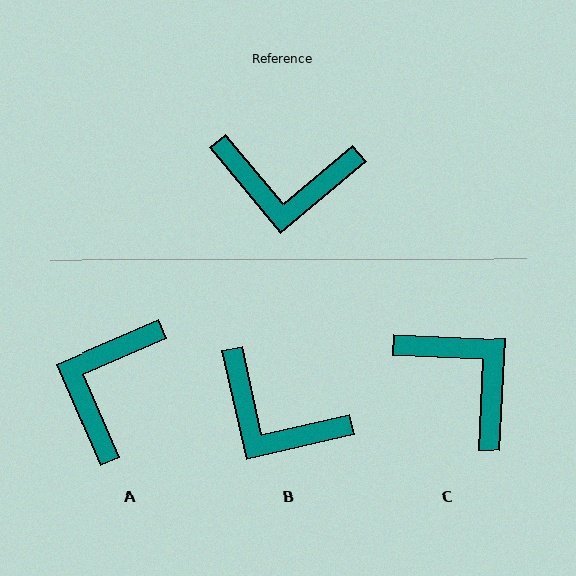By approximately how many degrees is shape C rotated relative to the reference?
Approximately 137 degrees counter-clockwise.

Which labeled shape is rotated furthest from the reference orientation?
C, about 137 degrees away.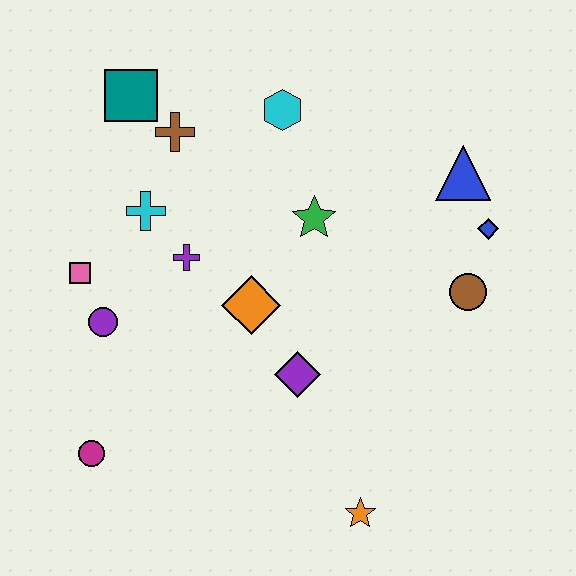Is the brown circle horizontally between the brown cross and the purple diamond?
No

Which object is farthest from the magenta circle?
The blue triangle is farthest from the magenta circle.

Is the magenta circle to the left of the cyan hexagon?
Yes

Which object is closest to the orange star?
The purple diamond is closest to the orange star.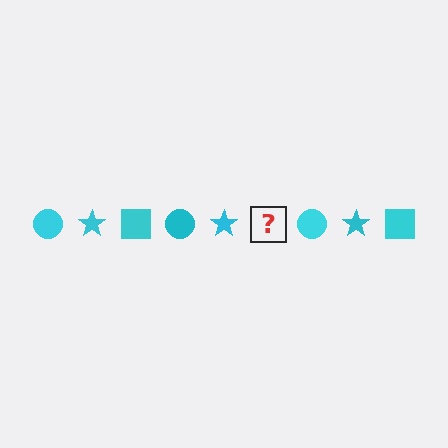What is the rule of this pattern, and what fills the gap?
The rule is that the pattern cycles through circle, star, square shapes in cyan. The gap should be filled with a cyan square.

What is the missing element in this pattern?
The missing element is a cyan square.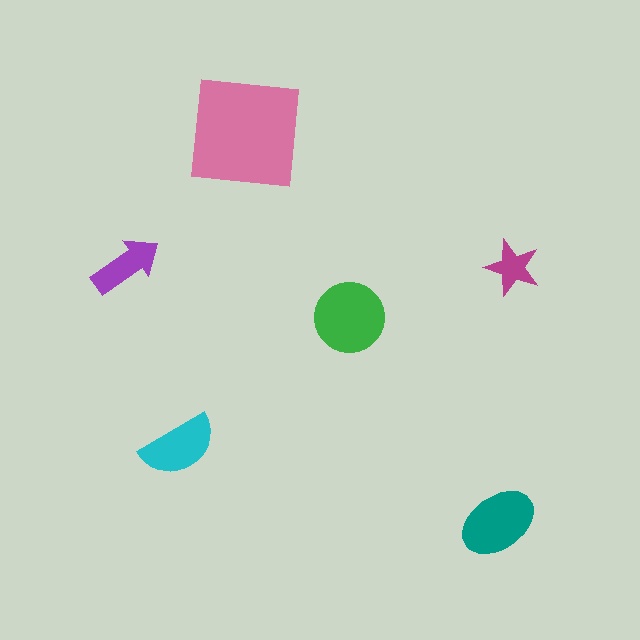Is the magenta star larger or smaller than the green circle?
Smaller.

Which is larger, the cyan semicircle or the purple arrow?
The cyan semicircle.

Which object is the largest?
The pink square.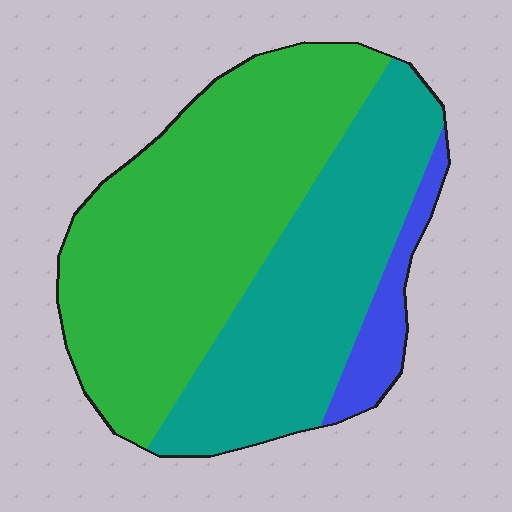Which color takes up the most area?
Green, at roughly 55%.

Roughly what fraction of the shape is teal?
Teal covers 38% of the shape.